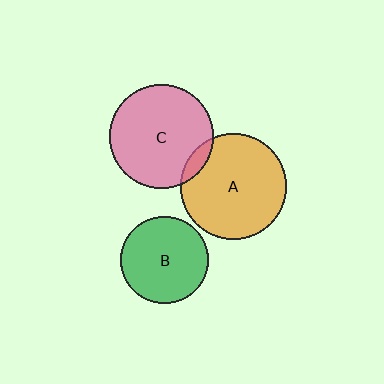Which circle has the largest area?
Circle A (orange).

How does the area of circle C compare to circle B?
Approximately 1.4 times.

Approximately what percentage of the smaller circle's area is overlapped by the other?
Approximately 10%.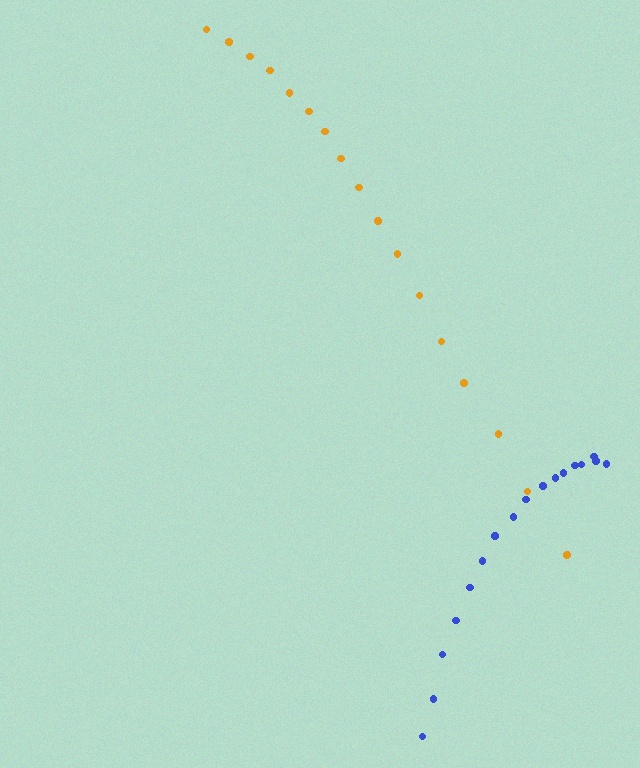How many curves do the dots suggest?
There are 2 distinct paths.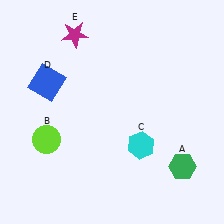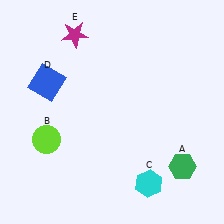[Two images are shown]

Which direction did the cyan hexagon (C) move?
The cyan hexagon (C) moved down.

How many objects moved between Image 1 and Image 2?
1 object moved between the two images.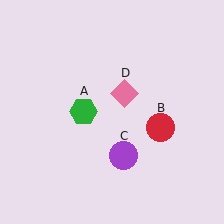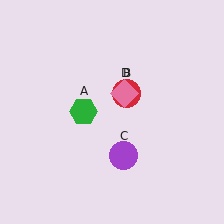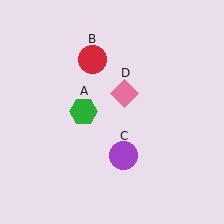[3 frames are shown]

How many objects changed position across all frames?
1 object changed position: red circle (object B).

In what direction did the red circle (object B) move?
The red circle (object B) moved up and to the left.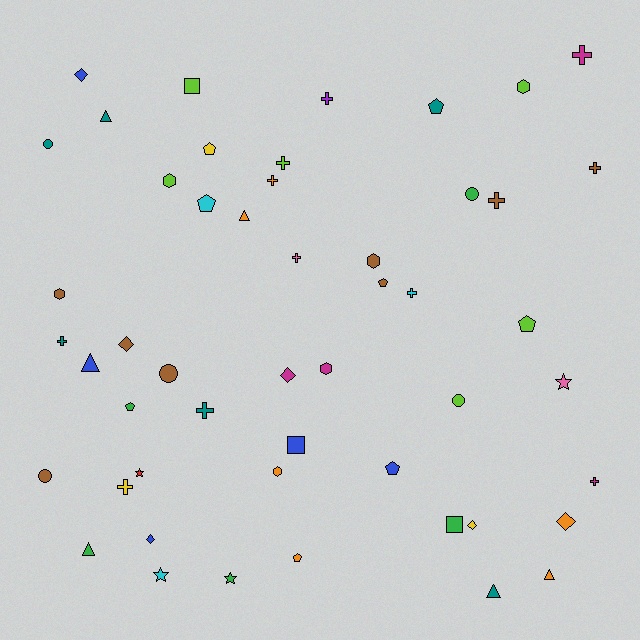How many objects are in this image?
There are 50 objects.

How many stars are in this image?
There are 4 stars.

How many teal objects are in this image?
There are 6 teal objects.